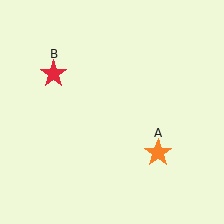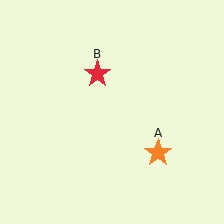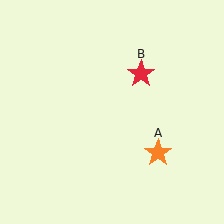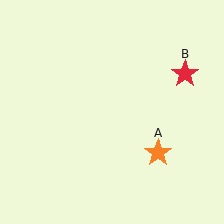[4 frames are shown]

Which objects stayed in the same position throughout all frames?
Orange star (object A) remained stationary.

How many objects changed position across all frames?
1 object changed position: red star (object B).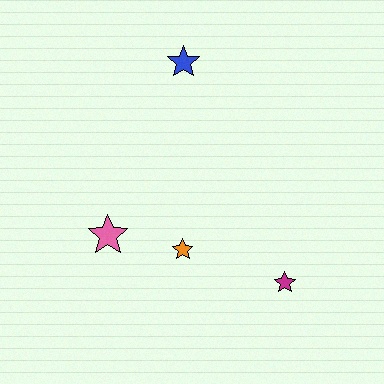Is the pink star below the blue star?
Yes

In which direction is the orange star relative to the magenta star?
The orange star is to the left of the magenta star.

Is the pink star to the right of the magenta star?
No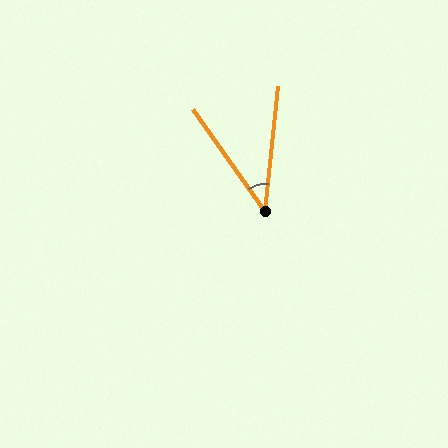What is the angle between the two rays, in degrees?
Approximately 41 degrees.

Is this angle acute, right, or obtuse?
It is acute.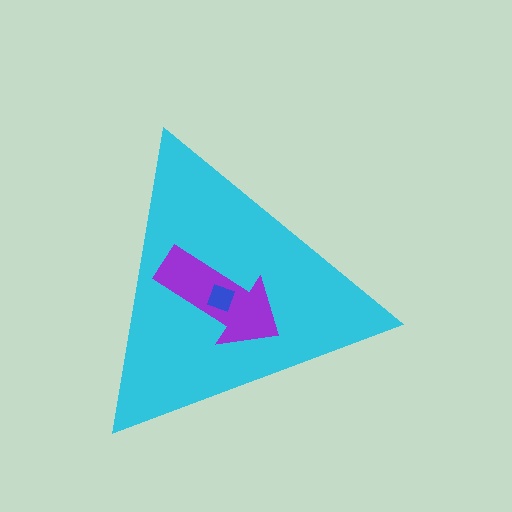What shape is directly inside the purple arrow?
The blue diamond.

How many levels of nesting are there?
3.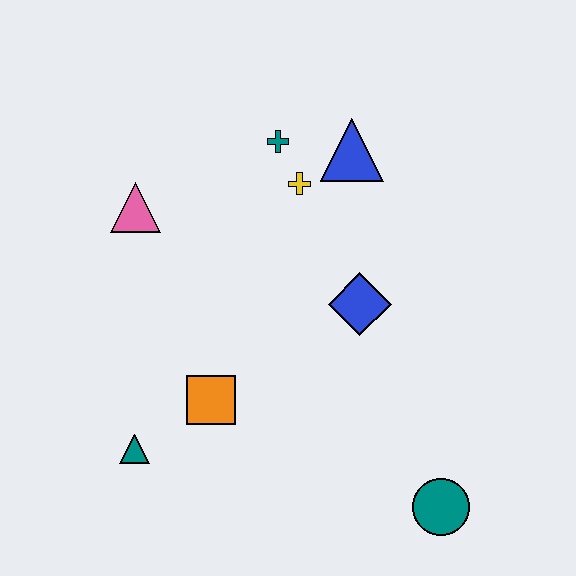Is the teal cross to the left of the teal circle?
Yes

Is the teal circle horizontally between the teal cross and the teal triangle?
No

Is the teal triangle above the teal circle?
Yes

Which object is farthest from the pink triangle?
The teal circle is farthest from the pink triangle.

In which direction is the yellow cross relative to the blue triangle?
The yellow cross is to the left of the blue triangle.